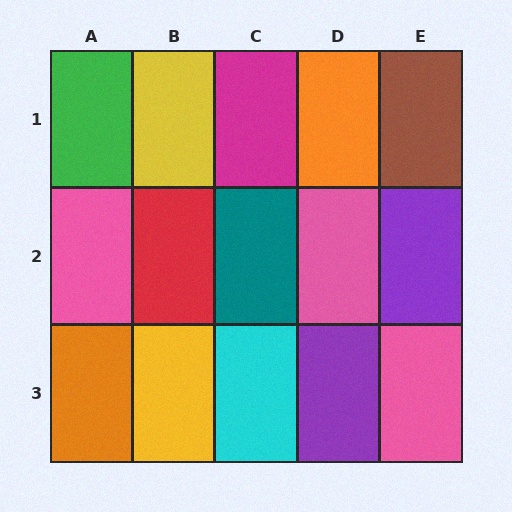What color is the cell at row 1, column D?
Orange.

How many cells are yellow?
2 cells are yellow.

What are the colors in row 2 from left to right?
Pink, red, teal, pink, purple.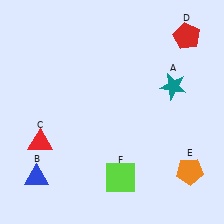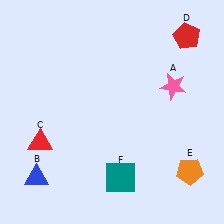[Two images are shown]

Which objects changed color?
A changed from teal to pink. F changed from lime to teal.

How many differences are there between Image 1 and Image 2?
There are 2 differences between the two images.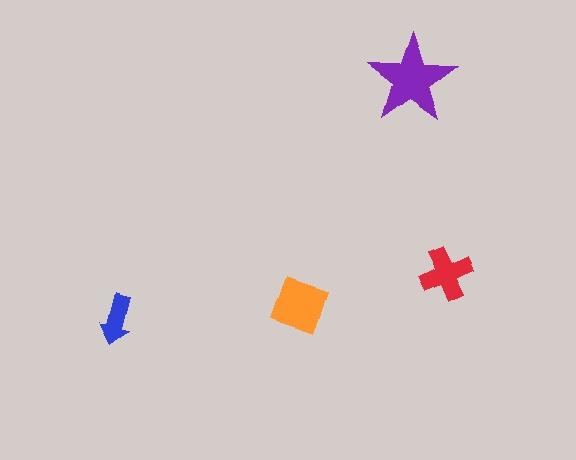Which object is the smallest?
The blue arrow.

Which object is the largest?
The purple star.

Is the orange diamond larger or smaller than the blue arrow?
Larger.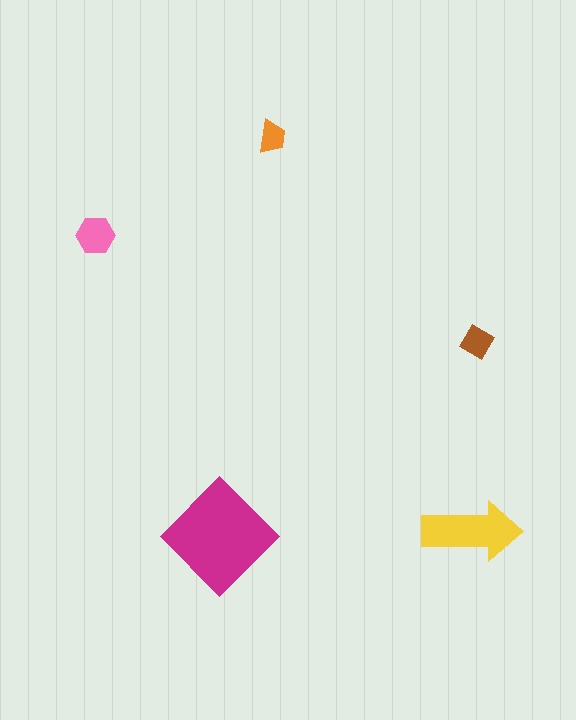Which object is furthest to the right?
The brown diamond is rightmost.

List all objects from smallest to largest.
The orange trapezoid, the brown diamond, the pink hexagon, the yellow arrow, the magenta diamond.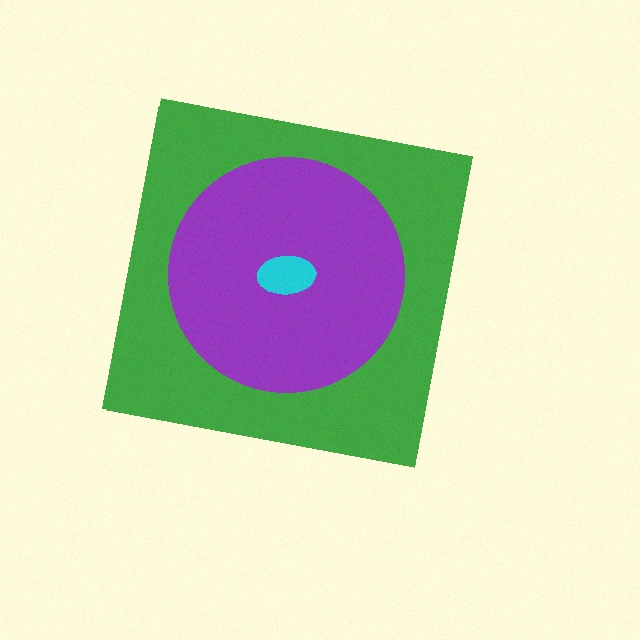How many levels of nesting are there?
3.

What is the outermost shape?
The green square.